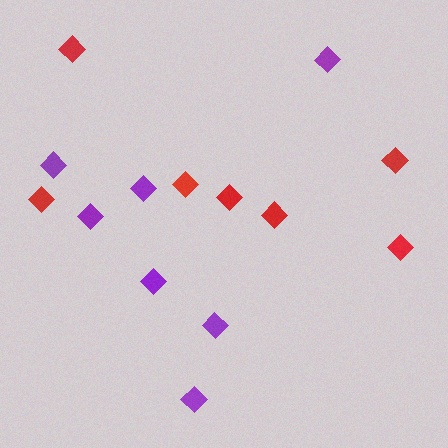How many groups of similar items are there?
There are 2 groups: one group of purple diamonds (7) and one group of red diamonds (7).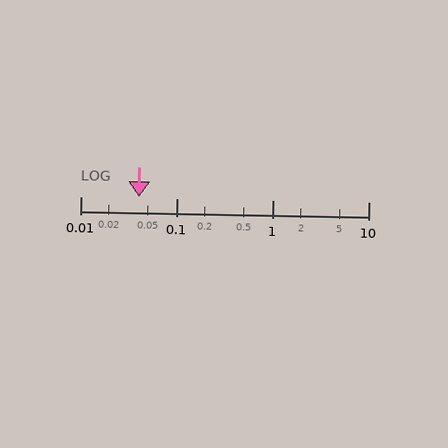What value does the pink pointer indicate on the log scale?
The pointer indicates approximately 0.041.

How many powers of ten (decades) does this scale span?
The scale spans 3 decades, from 0.01 to 10.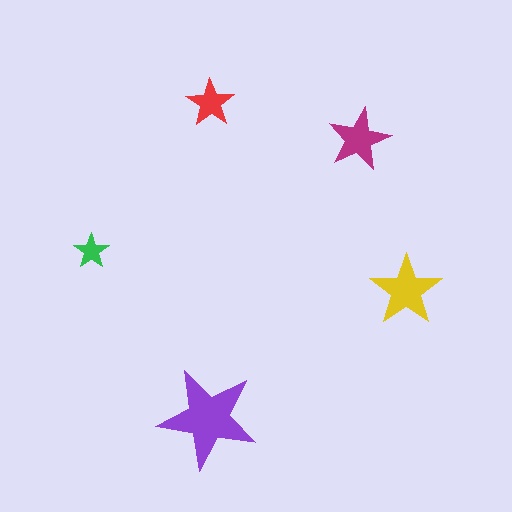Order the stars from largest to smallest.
the purple one, the yellow one, the magenta one, the red one, the green one.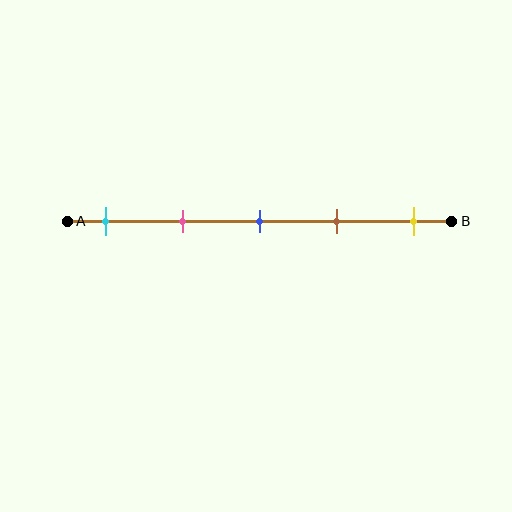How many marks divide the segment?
There are 5 marks dividing the segment.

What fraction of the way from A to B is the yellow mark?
The yellow mark is approximately 90% (0.9) of the way from A to B.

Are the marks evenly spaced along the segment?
Yes, the marks are approximately evenly spaced.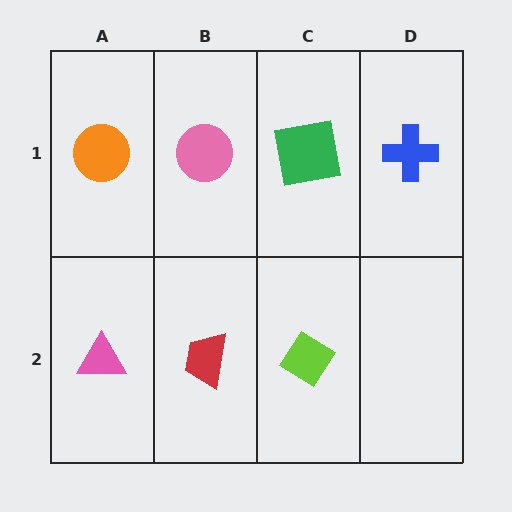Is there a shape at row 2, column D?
No, that cell is empty.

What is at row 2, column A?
A pink triangle.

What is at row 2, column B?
A red trapezoid.